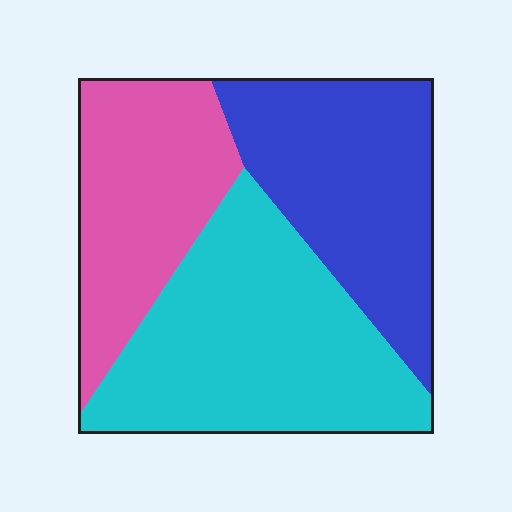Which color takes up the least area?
Pink, at roughly 25%.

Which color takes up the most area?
Cyan, at roughly 40%.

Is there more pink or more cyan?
Cyan.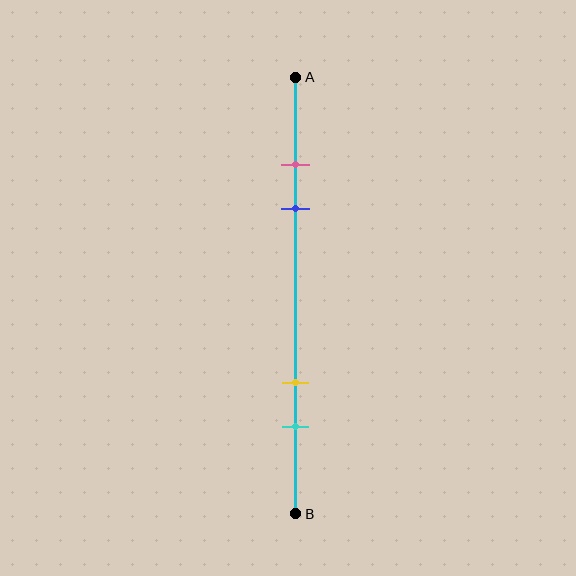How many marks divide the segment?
There are 4 marks dividing the segment.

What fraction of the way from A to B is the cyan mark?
The cyan mark is approximately 80% (0.8) of the way from A to B.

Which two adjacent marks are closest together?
The pink and blue marks are the closest adjacent pair.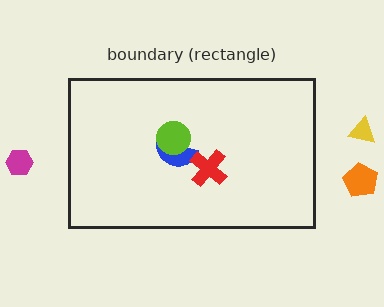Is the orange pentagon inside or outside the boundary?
Outside.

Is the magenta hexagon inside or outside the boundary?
Outside.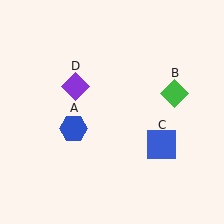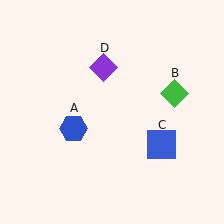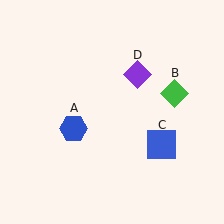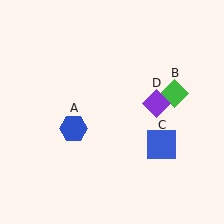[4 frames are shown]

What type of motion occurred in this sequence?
The purple diamond (object D) rotated clockwise around the center of the scene.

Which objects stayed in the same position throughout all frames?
Blue hexagon (object A) and green diamond (object B) and blue square (object C) remained stationary.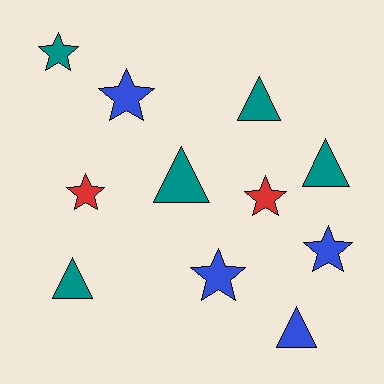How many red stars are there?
There are 2 red stars.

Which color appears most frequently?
Teal, with 5 objects.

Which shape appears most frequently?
Star, with 6 objects.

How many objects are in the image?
There are 11 objects.